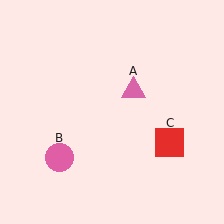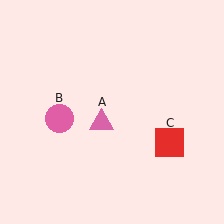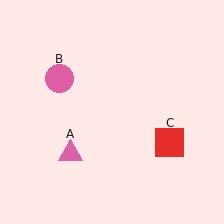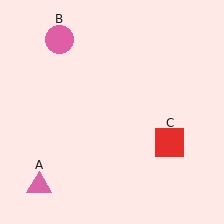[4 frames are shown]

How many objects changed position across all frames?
2 objects changed position: pink triangle (object A), pink circle (object B).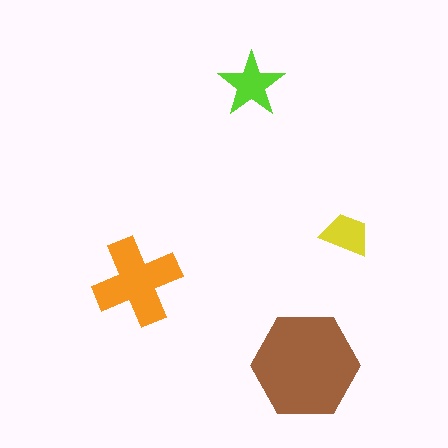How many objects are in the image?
There are 4 objects in the image.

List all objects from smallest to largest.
The yellow trapezoid, the lime star, the orange cross, the brown hexagon.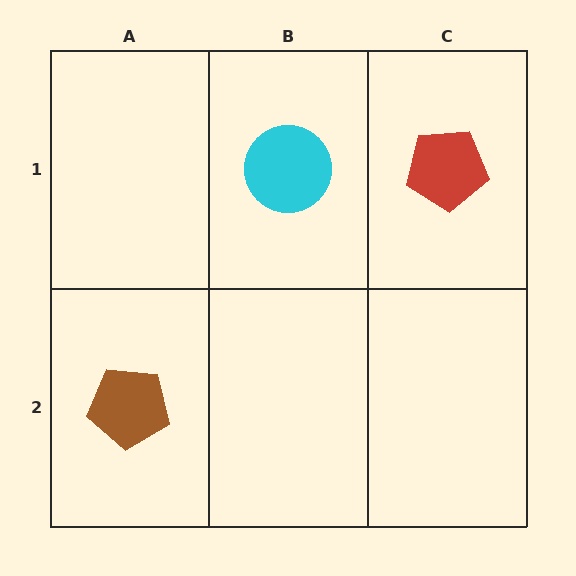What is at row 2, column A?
A brown pentagon.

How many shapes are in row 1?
2 shapes.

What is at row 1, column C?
A red pentagon.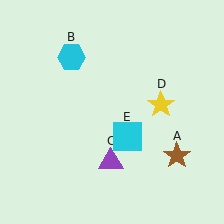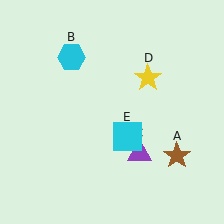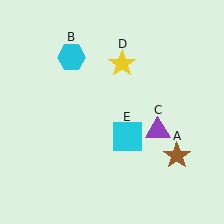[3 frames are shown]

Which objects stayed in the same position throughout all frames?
Brown star (object A) and cyan hexagon (object B) and cyan square (object E) remained stationary.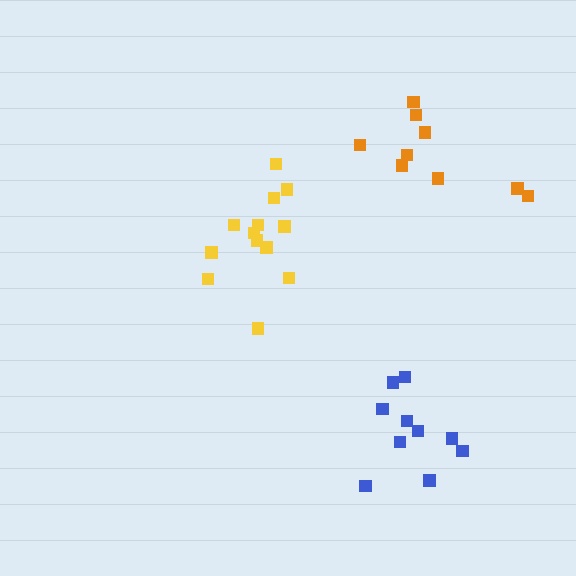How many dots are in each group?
Group 1: 13 dots, Group 2: 9 dots, Group 3: 10 dots (32 total).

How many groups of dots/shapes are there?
There are 3 groups.